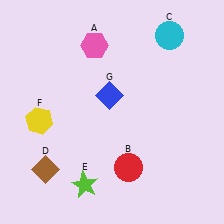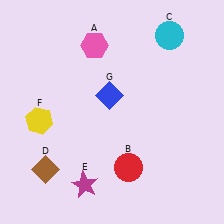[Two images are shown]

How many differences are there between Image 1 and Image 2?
There is 1 difference between the two images.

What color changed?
The star (E) changed from lime in Image 1 to magenta in Image 2.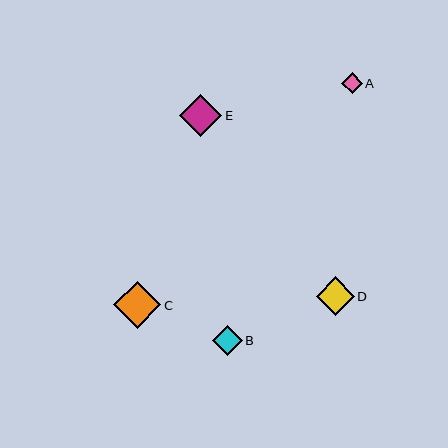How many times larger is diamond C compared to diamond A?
Diamond C is approximately 2.3 times the size of diamond A.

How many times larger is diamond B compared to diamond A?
Diamond B is approximately 1.5 times the size of diamond A.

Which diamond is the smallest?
Diamond A is the smallest with a size of approximately 21 pixels.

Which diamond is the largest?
Diamond C is the largest with a size of approximately 47 pixels.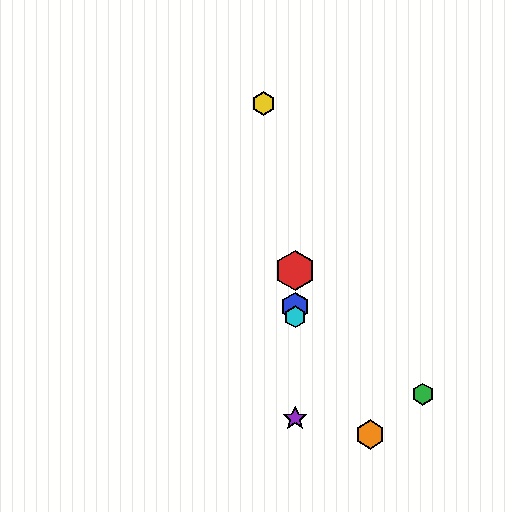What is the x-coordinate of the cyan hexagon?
The cyan hexagon is at x≈295.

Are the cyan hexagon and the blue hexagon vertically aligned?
Yes, both are at x≈295.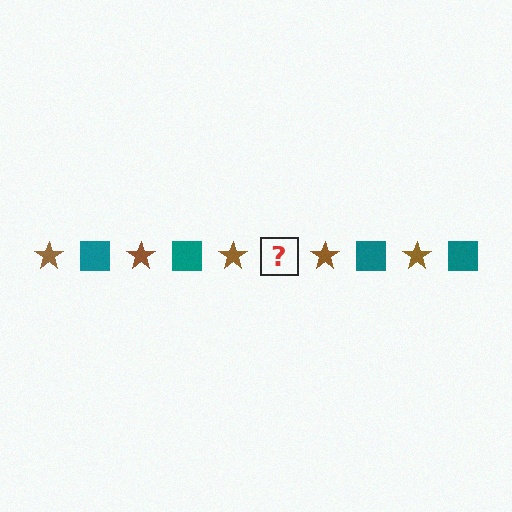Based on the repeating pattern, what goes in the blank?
The blank should be a teal square.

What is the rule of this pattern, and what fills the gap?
The rule is that the pattern alternates between brown star and teal square. The gap should be filled with a teal square.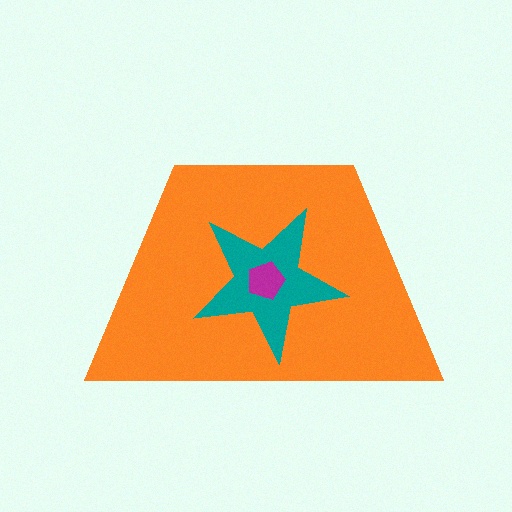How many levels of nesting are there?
3.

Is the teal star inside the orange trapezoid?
Yes.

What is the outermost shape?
The orange trapezoid.